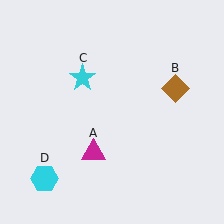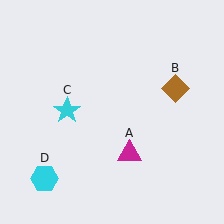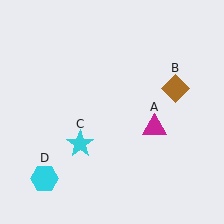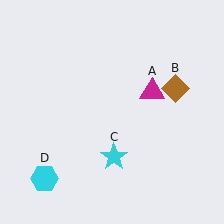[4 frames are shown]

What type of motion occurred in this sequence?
The magenta triangle (object A), cyan star (object C) rotated counterclockwise around the center of the scene.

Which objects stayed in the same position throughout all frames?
Brown diamond (object B) and cyan hexagon (object D) remained stationary.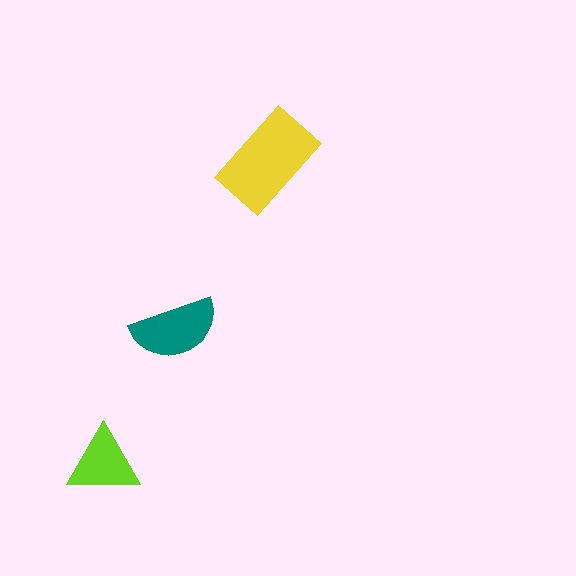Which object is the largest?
The yellow rectangle.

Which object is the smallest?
The lime triangle.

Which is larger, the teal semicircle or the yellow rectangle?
The yellow rectangle.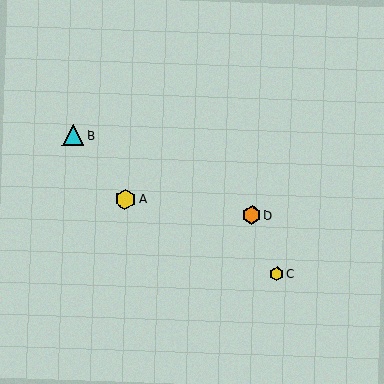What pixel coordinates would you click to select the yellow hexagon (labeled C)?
Click at (277, 274) to select the yellow hexagon C.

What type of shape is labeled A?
Shape A is a yellow hexagon.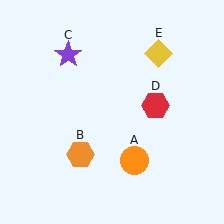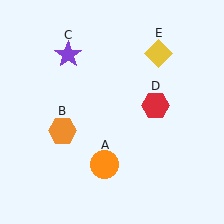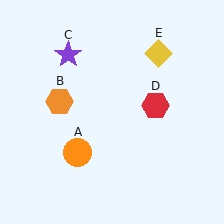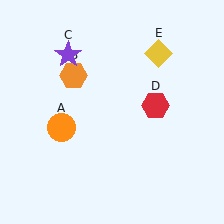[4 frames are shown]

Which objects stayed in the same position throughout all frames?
Purple star (object C) and red hexagon (object D) and yellow diamond (object E) remained stationary.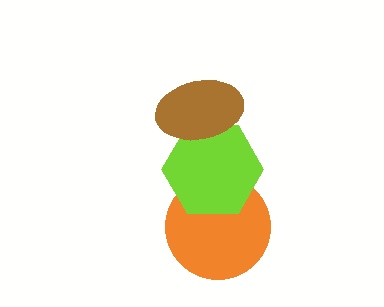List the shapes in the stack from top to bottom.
From top to bottom: the brown ellipse, the lime hexagon, the orange circle.